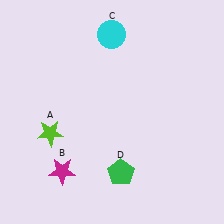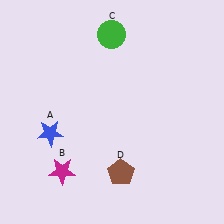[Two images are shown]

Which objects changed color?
A changed from lime to blue. C changed from cyan to green. D changed from green to brown.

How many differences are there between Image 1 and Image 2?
There are 3 differences between the two images.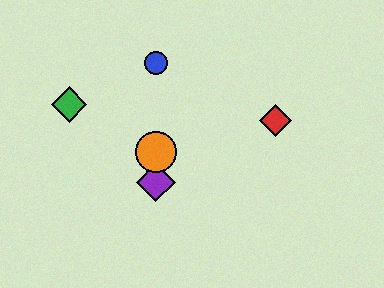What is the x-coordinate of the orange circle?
The orange circle is at x≈156.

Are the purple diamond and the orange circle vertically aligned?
Yes, both are at x≈156.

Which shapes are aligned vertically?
The blue circle, the yellow circle, the purple diamond, the orange circle are aligned vertically.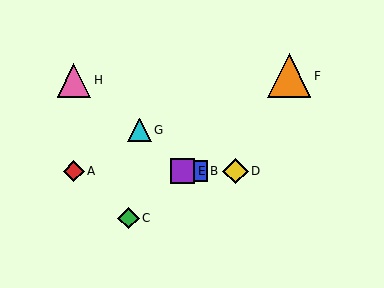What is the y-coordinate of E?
Object E is at y≈171.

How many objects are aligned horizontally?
4 objects (A, B, D, E) are aligned horizontally.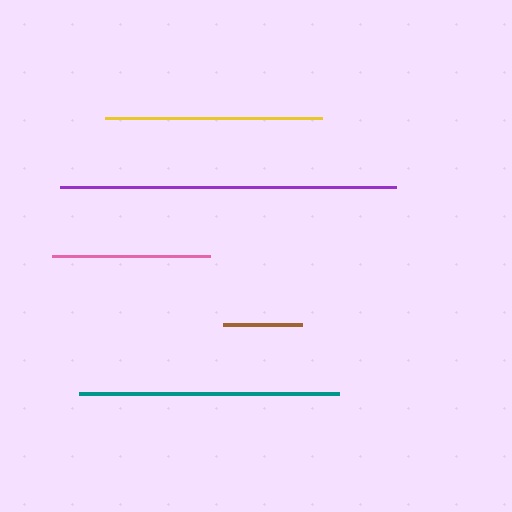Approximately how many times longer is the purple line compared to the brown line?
The purple line is approximately 4.3 times the length of the brown line.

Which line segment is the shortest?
The brown line is the shortest at approximately 79 pixels.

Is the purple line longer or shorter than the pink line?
The purple line is longer than the pink line.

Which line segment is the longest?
The purple line is the longest at approximately 335 pixels.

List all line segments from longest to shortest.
From longest to shortest: purple, teal, yellow, pink, brown.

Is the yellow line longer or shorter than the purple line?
The purple line is longer than the yellow line.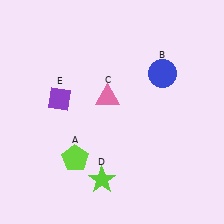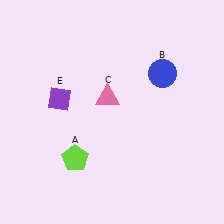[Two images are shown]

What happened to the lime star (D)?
The lime star (D) was removed in Image 2. It was in the bottom-left area of Image 1.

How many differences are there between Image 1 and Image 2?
There is 1 difference between the two images.